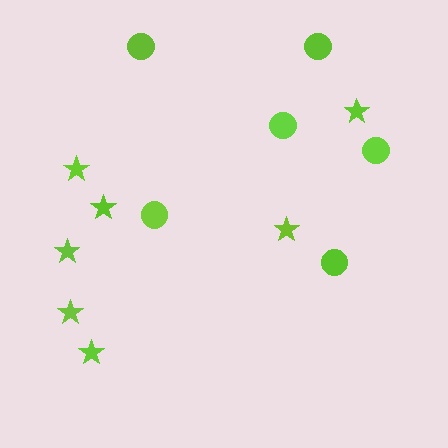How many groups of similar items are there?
There are 2 groups: one group of circles (6) and one group of stars (7).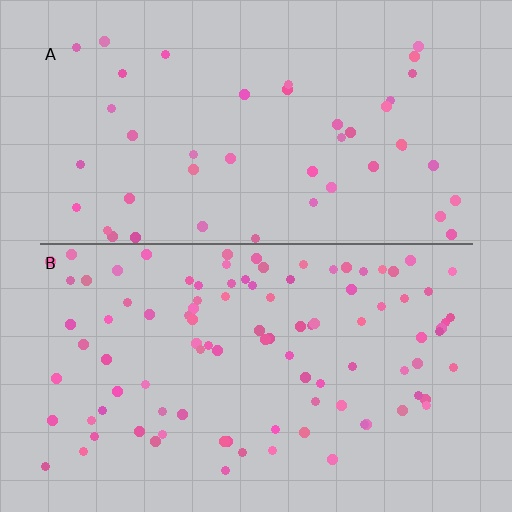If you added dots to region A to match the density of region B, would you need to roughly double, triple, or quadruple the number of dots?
Approximately double.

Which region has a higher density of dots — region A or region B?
B (the bottom).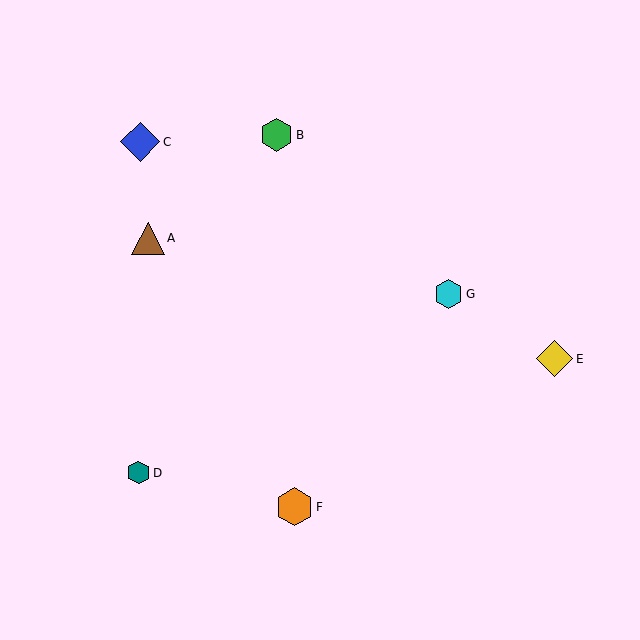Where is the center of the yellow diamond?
The center of the yellow diamond is at (555, 359).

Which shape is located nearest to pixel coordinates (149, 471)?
The teal hexagon (labeled D) at (138, 473) is nearest to that location.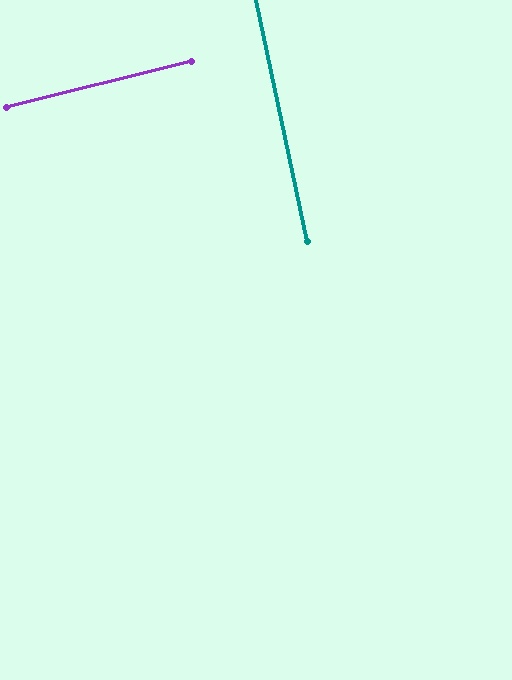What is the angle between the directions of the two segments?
Approximately 88 degrees.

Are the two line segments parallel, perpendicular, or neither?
Perpendicular — they meet at approximately 88°.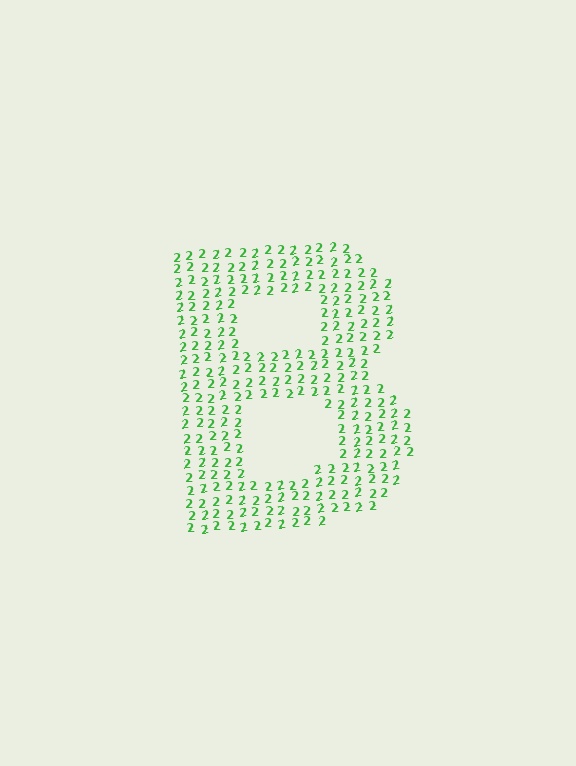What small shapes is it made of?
It is made of small digit 2's.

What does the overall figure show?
The overall figure shows the letter B.